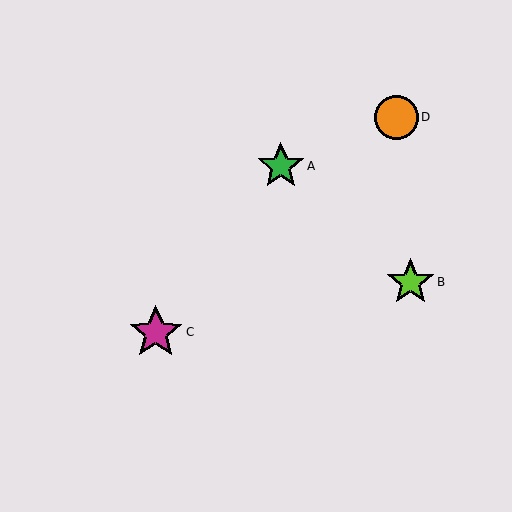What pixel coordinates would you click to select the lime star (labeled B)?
Click at (410, 282) to select the lime star B.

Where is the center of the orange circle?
The center of the orange circle is at (396, 117).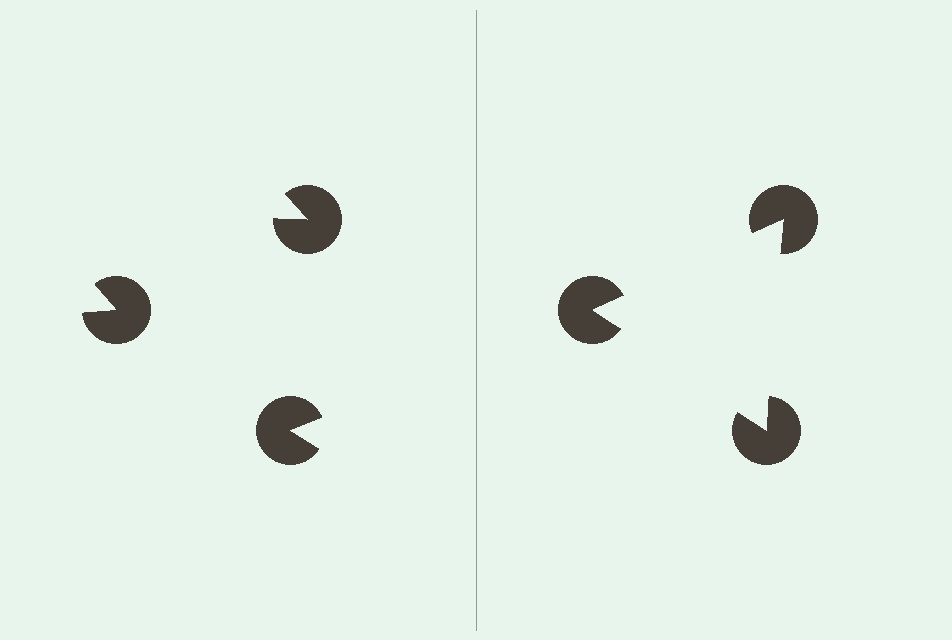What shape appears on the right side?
An illusory triangle.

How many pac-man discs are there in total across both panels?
6 — 3 on each side.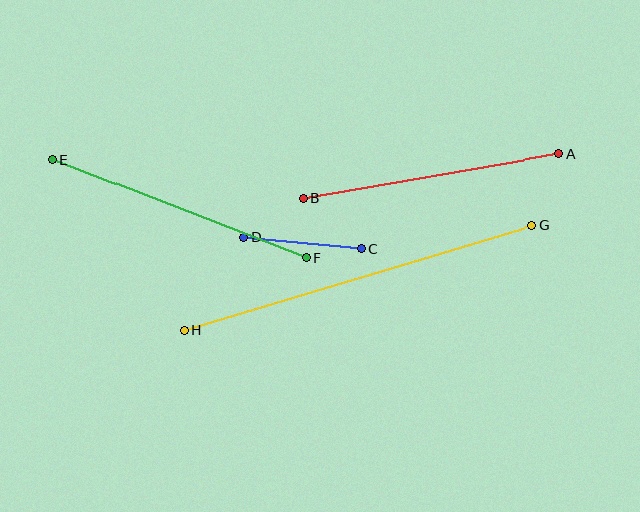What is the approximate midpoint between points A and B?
The midpoint is at approximately (431, 176) pixels.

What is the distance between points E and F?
The distance is approximately 273 pixels.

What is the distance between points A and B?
The distance is approximately 259 pixels.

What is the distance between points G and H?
The distance is approximately 363 pixels.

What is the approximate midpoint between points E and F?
The midpoint is at approximately (179, 209) pixels.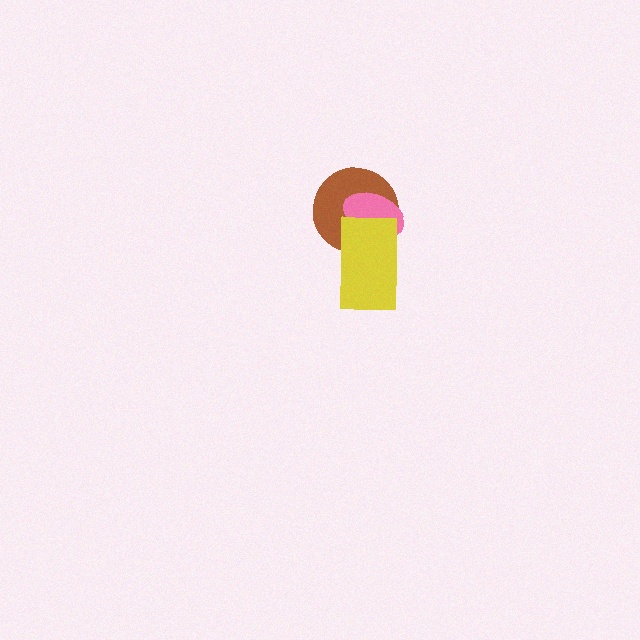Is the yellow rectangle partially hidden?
No, no other shape covers it.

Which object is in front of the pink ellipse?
The yellow rectangle is in front of the pink ellipse.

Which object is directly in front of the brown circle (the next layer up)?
The pink ellipse is directly in front of the brown circle.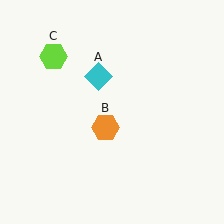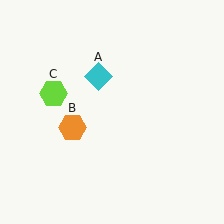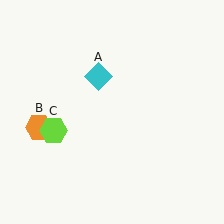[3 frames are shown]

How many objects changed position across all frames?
2 objects changed position: orange hexagon (object B), lime hexagon (object C).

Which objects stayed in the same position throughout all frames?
Cyan diamond (object A) remained stationary.